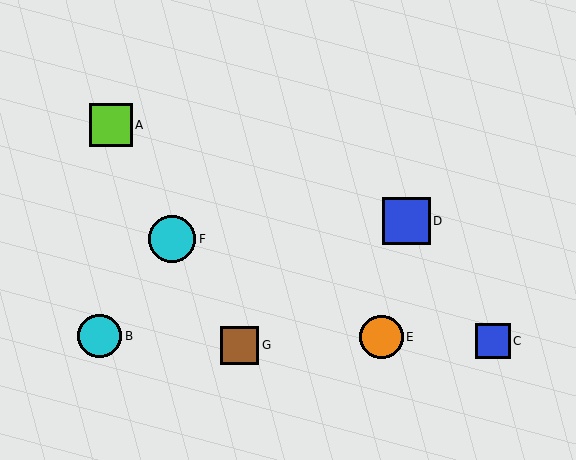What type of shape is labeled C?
Shape C is a blue square.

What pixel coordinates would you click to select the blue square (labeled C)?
Click at (493, 341) to select the blue square C.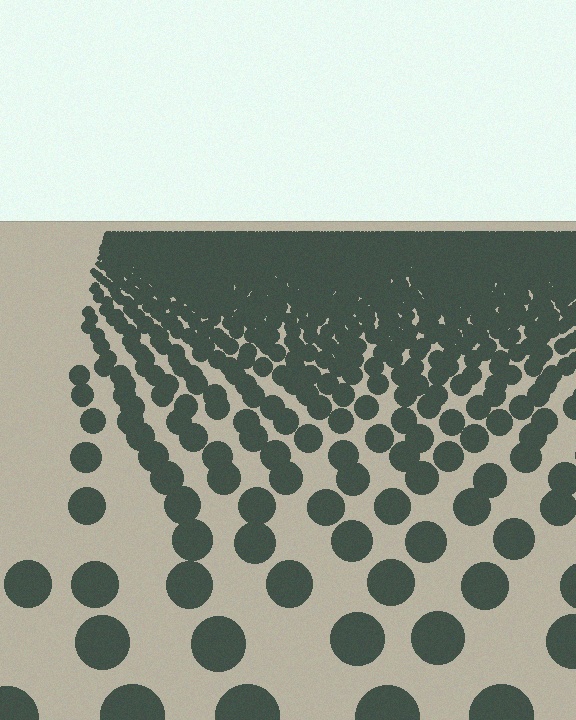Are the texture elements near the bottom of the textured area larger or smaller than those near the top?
Larger. Near the bottom, elements are closer to the viewer and appear at a bigger on-screen size.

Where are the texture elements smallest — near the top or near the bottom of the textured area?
Near the top.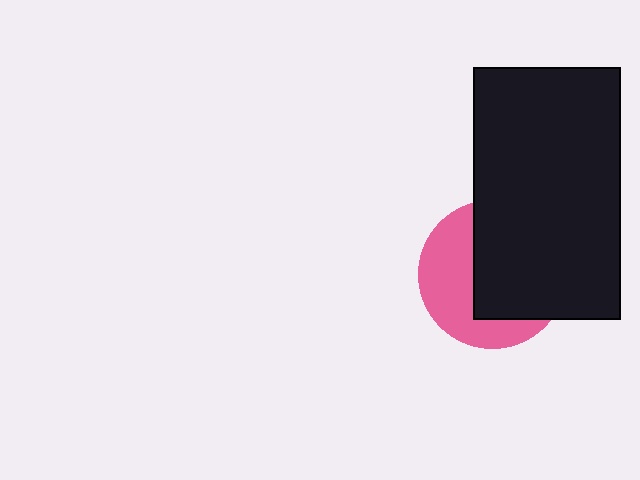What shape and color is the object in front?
The object in front is a black rectangle.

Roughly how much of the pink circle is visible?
A small part of it is visible (roughly 44%).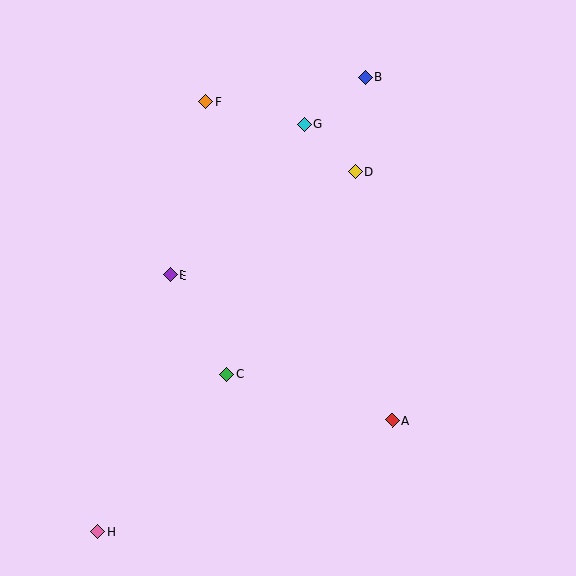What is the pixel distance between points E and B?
The distance between E and B is 278 pixels.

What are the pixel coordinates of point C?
Point C is at (226, 374).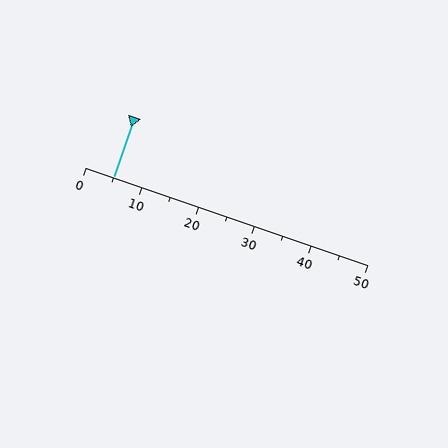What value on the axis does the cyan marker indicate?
The marker indicates approximately 5.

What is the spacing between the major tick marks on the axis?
The major ticks are spaced 10 apart.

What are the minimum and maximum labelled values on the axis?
The axis runs from 0 to 50.